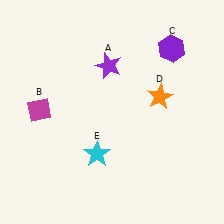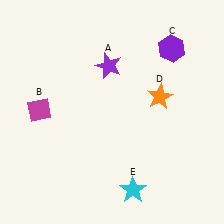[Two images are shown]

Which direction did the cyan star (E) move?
The cyan star (E) moved down.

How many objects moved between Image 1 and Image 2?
1 object moved between the two images.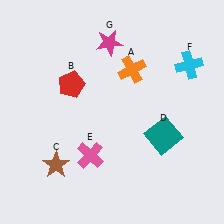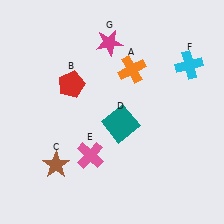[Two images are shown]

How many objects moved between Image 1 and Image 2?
1 object moved between the two images.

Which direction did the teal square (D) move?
The teal square (D) moved left.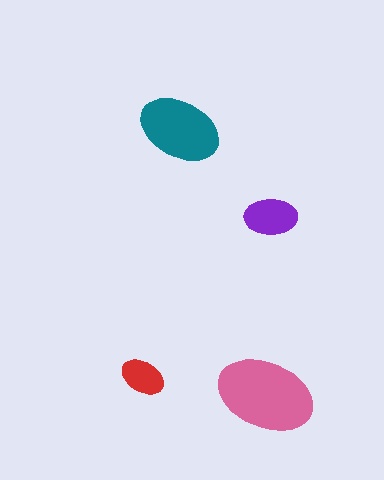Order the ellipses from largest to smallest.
the pink one, the teal one, the purple one, the red one.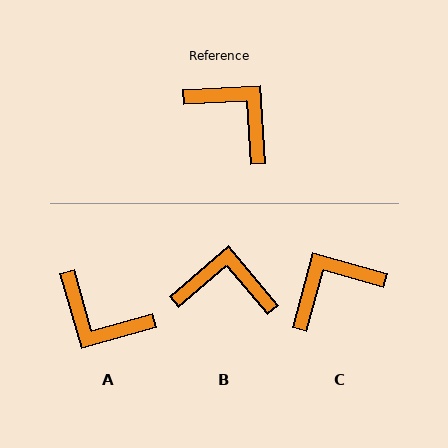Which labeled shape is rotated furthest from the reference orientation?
A, about 167 degrees away.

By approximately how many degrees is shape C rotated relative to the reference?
Approximately 71 degrees counter-clockwise.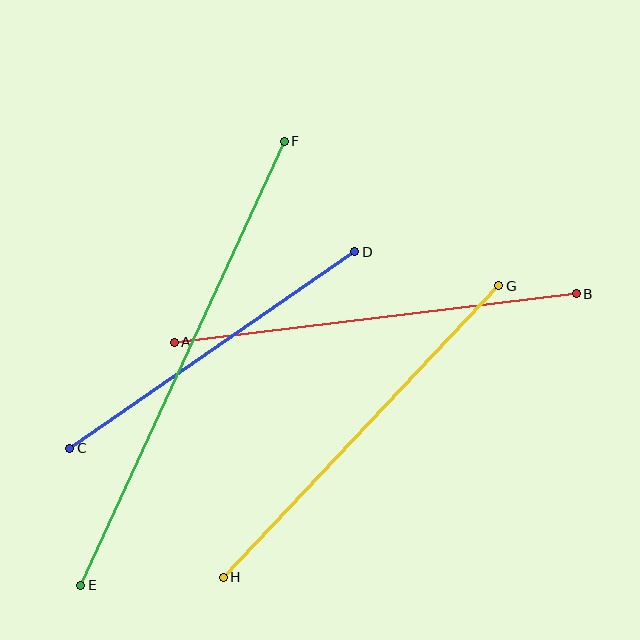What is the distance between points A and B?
The distance is approximately 405 pixels.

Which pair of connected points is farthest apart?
Points E and F are farthest apart.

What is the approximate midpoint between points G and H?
The midpoint is at approximately (361, 431) pixels.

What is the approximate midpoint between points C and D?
The midpoint is at approximately (212, 350) pixels.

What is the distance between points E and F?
The distance is approximately 489 pixels.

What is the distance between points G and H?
The distance is approximately 401 pixels.